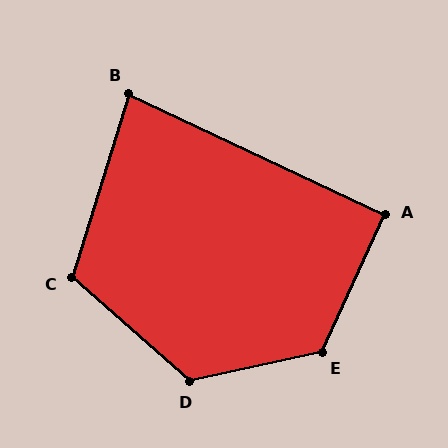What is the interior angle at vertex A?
Approximately 91 degrees (approximately right).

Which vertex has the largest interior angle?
E, at approximately 127 degrees.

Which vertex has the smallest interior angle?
B, at approximately 82 degrees.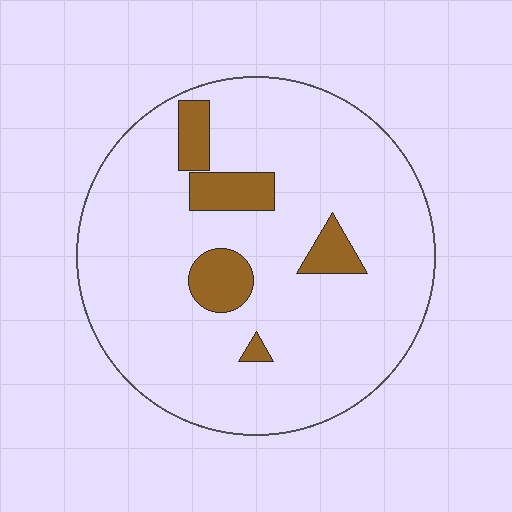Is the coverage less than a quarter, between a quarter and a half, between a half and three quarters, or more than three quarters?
Less than a quarter.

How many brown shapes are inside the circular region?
5.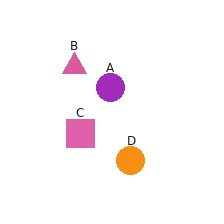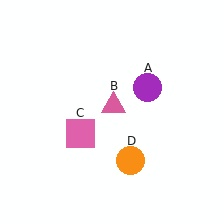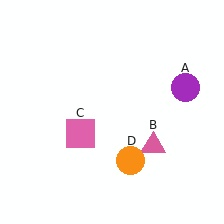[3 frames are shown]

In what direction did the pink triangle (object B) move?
The pink triangle (object B) moved down and to the right.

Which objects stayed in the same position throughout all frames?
Pink square (object C) and orange circle (object D) remained stationary.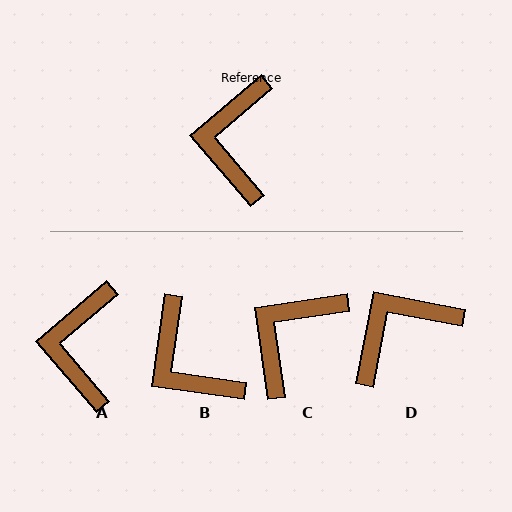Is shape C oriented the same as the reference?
No, it is off by about 32 degrees.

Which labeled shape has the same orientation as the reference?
A.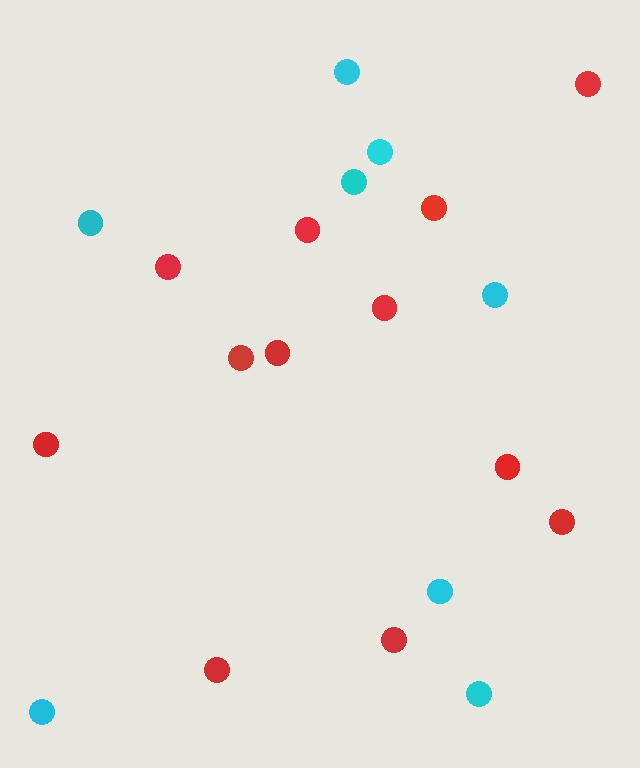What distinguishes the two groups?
There are 2 groups: one group of cyan circles (8) and one group of red circles (12).